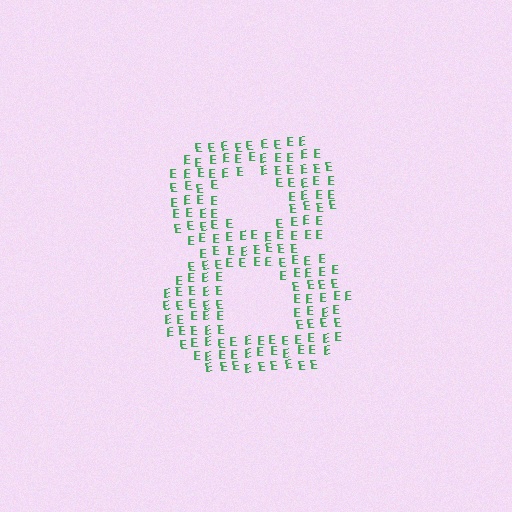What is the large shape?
The large shape is the digit 8.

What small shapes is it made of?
It is made of small letter E's.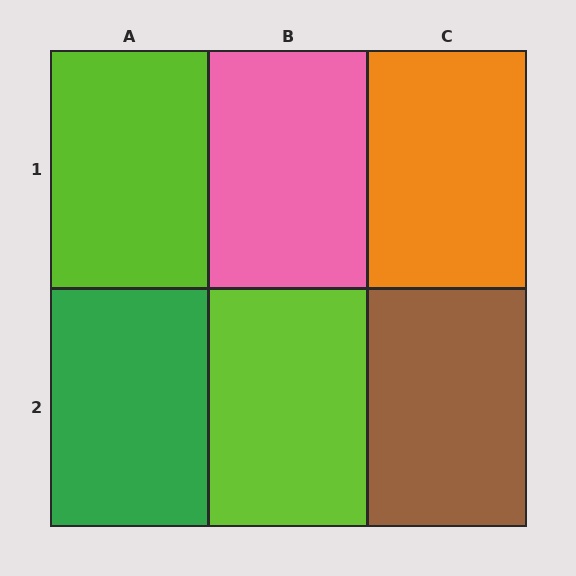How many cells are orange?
1 cell is orange.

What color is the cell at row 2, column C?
Brown.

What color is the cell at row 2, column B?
Lime.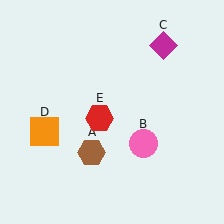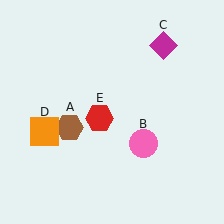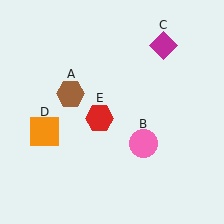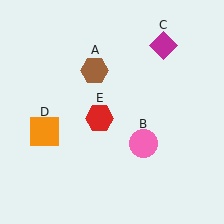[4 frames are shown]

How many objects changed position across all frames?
1 object changed position: brown hexagon (object A).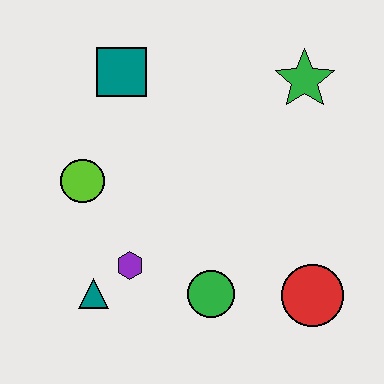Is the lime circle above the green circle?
Yes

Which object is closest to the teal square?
The lime circle is closest to the teal square.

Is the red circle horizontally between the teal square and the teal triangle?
No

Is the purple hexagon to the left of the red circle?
Yes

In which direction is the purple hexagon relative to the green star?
The purple hexagon is below the green star.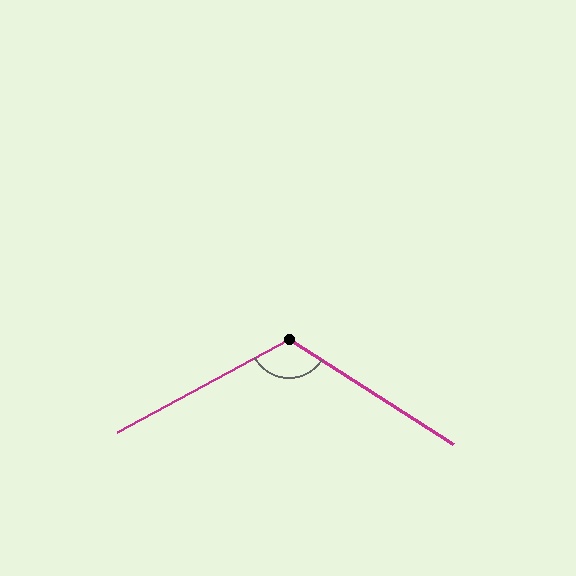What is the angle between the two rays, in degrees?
Approximately 119 degrees.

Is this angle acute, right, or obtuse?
It is obtuse.